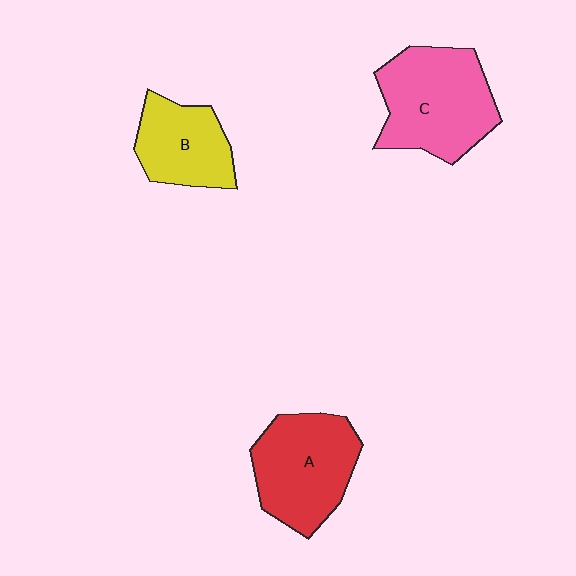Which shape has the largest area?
Shape C (pink).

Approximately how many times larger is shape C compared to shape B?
Approximately 1.5 times.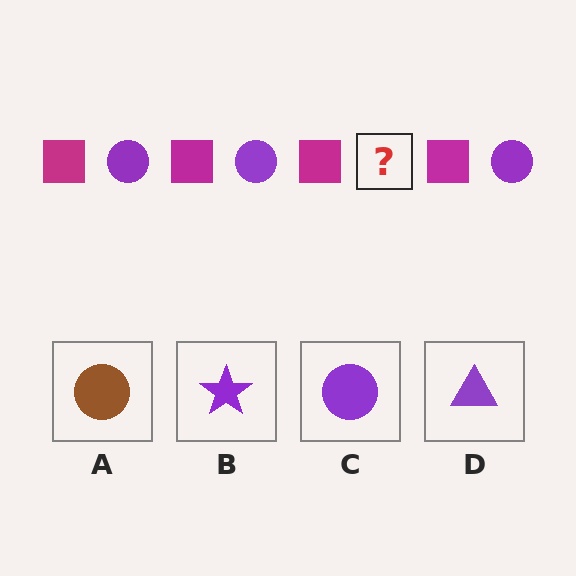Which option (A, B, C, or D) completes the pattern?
C.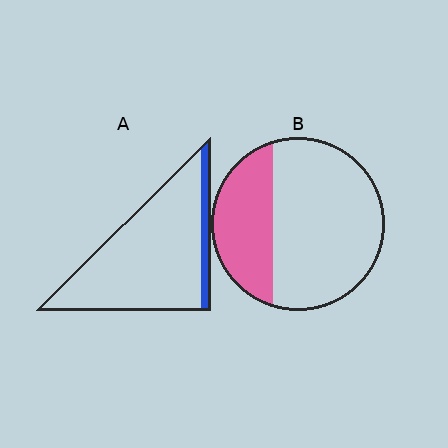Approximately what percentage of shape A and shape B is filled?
A is approximately 10% and B is approximately 30%.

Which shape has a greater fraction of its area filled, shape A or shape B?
Shape B.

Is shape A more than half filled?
No.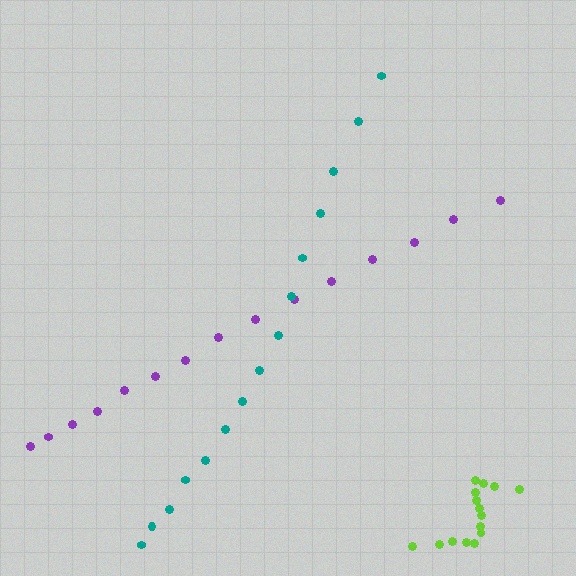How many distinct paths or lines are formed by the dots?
There are 3 distinct paths.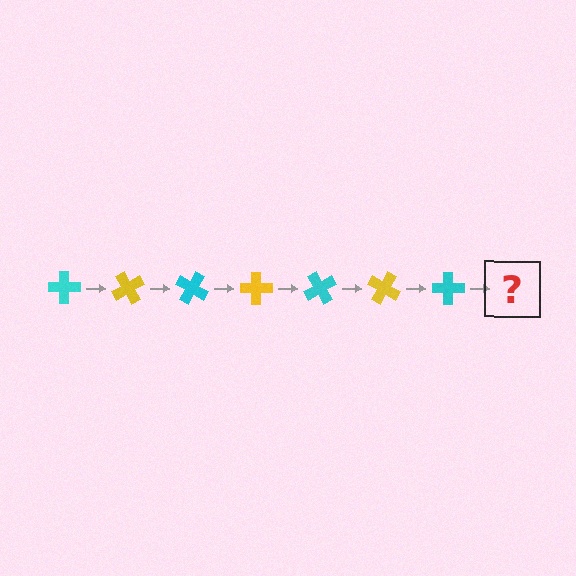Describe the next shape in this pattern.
It should be a yellow cross, rotated 420 degrees from the start.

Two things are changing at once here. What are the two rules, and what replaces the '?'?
The two rules are that it rotates 60 degrees each step and the color cycles through cyan and yellow. The '?' should be a yellow cross, rotated 420 degrees from the start.